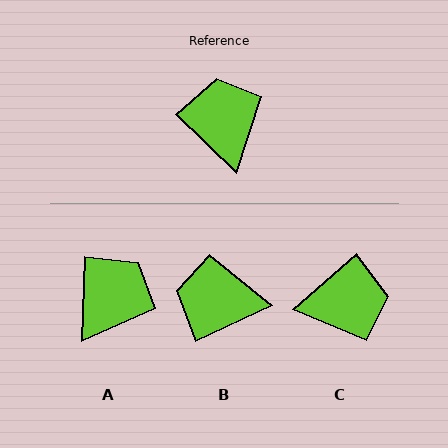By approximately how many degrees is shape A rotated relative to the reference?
Approximately 48 degrees clockwise.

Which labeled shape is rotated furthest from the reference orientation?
C, about 94 degrees away.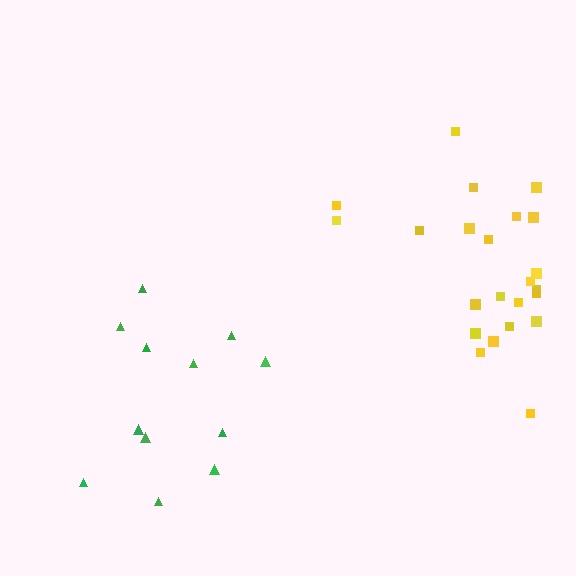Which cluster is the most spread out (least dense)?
Green.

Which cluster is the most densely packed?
Yellow.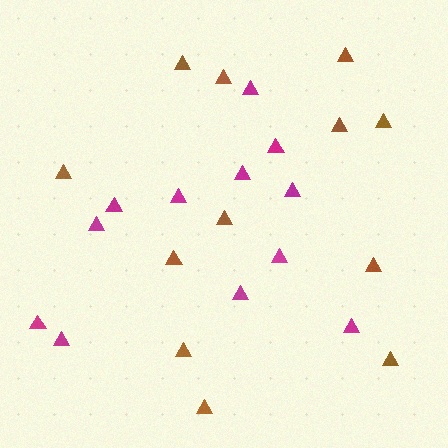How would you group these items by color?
There are 2 groups: one group of magenta triangles (12) and one group of brown triangles (12).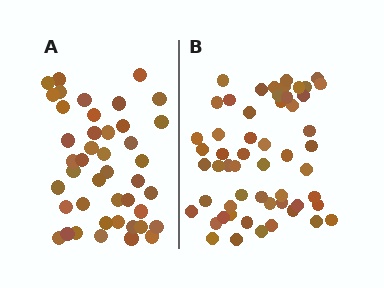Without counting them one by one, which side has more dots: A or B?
Region B (the right region) has more dots.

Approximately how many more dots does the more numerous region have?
Region B has roughly 12 or so more dots than region A.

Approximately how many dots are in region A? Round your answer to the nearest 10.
About 40 dots. (The exact count is 43, which rounds to 40.)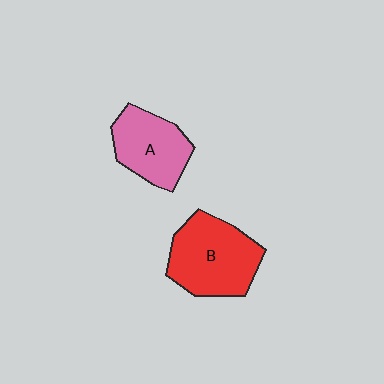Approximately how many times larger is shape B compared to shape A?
Approximately 1.3 times.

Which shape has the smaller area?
Shape A (pink).